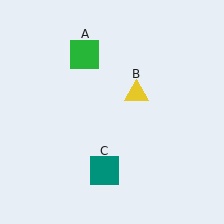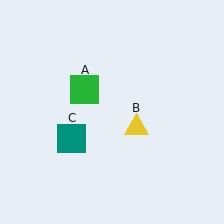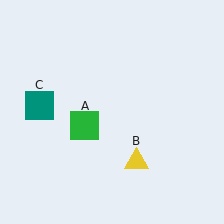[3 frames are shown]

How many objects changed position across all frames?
3 objects changed position: green square (object A), yellow triangle (object B), teal square (object C).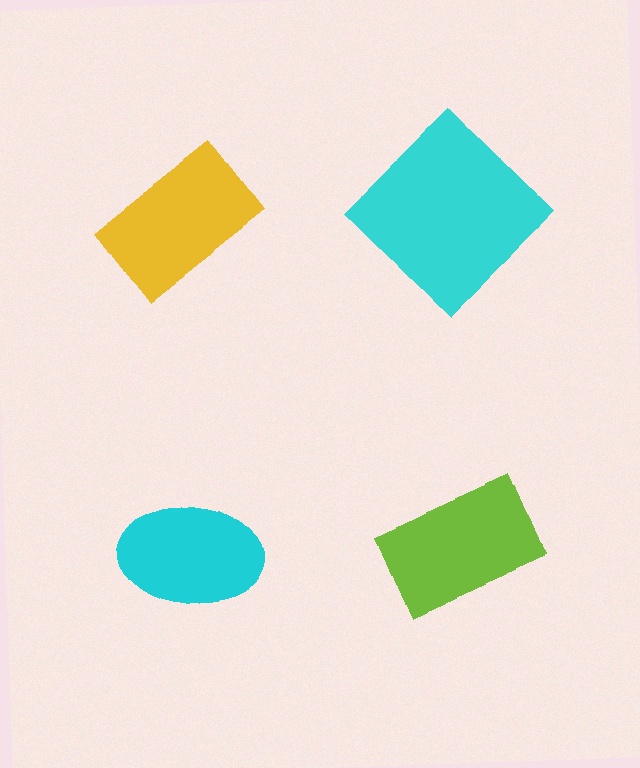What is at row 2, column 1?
A cyan ellipse.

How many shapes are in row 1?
2 shapes.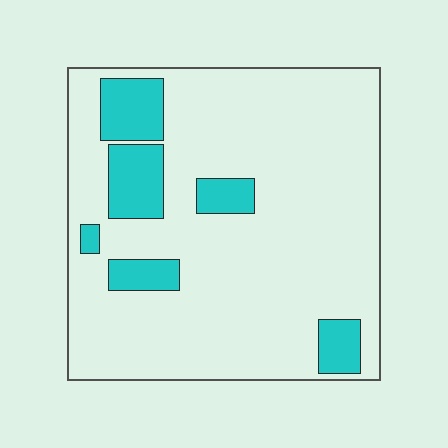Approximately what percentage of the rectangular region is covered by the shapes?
Approximately 15%.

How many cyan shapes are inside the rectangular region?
6.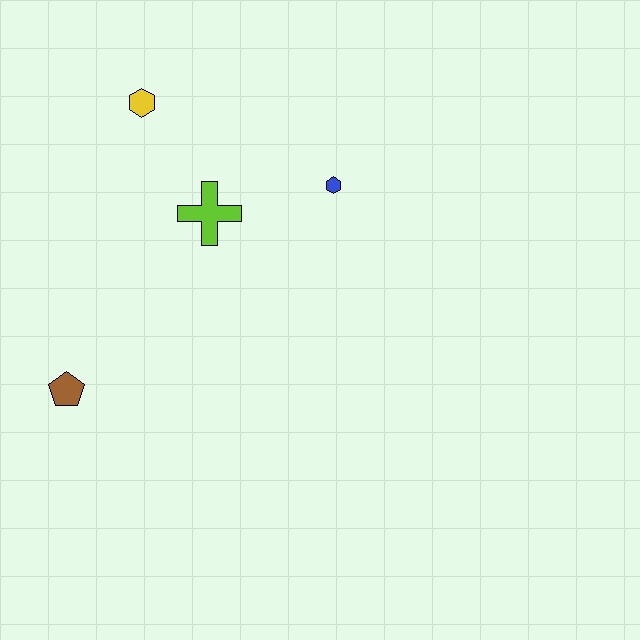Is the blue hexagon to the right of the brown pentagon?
Yes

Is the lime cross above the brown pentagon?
Yes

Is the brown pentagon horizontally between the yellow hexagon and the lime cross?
No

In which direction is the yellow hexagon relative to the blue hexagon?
The yellow hexagon is to the left of the blue hexagon.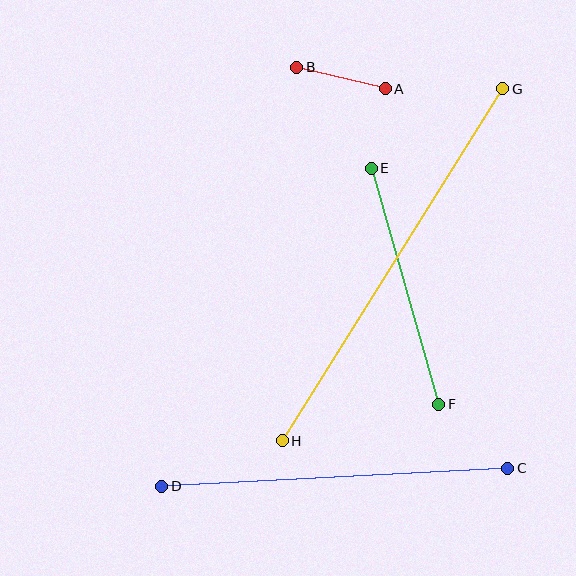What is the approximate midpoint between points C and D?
The midpoint is at approximately (335, 477) pixels.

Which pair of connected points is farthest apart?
Points G and H are farthest apart.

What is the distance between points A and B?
The distance is approximately 91 pixels.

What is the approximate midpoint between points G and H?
The midpoint is at approximately (392, 265) pixels.